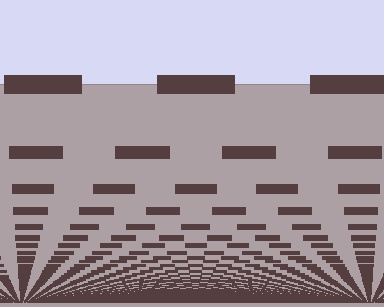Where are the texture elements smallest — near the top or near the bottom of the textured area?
Near the bottom.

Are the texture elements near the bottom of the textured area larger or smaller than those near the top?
Smaller. The gradient is inverted — elements near the bottom are smaller and denser.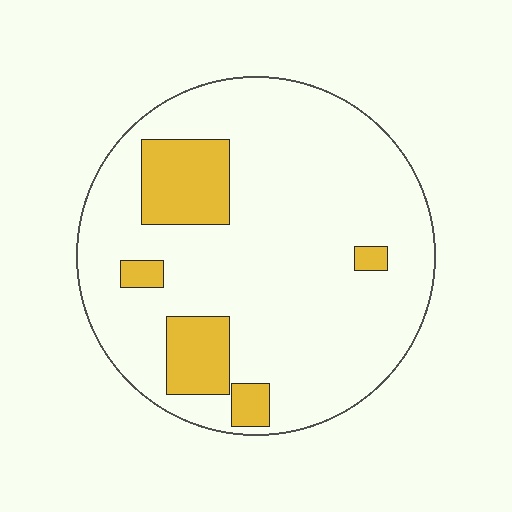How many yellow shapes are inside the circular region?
5.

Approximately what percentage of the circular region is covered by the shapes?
Approximately 15%.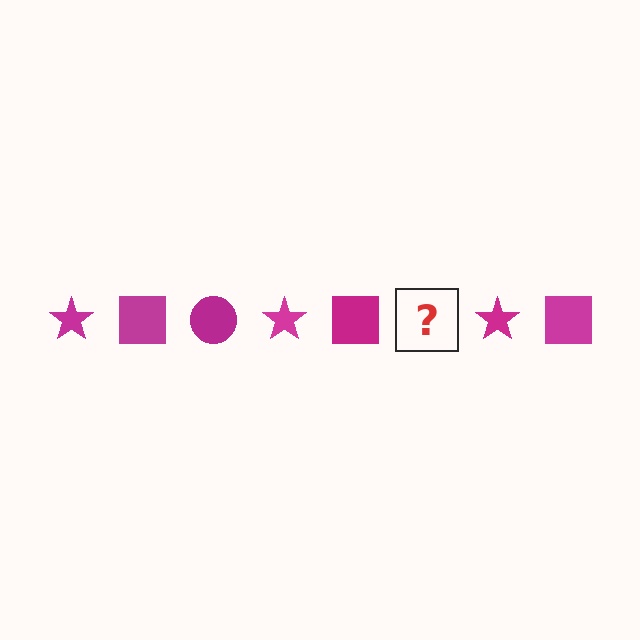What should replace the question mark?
The question mark should be replaced with a magenta circle.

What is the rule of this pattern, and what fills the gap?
The rule is that the pattern cycles through star, square, circle shapes in magenta. The gap should be filled with a magenta circle.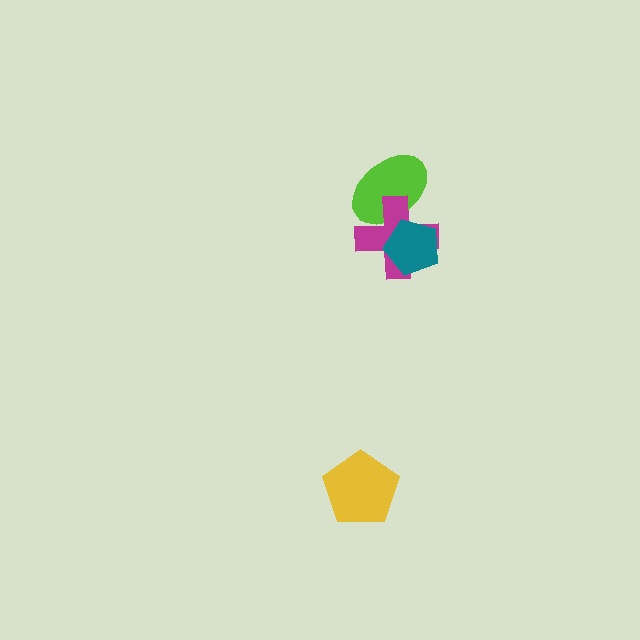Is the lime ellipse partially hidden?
Yes, it is partially covered by another shape.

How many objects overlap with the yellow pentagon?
0 objects overlap with the yellow pentagon.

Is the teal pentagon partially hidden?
No, no other shape covers it.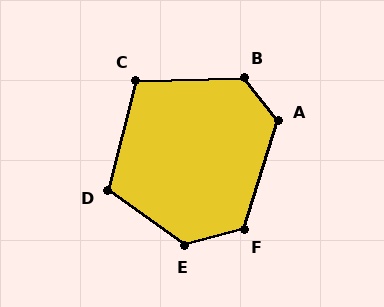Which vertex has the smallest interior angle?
C, at approximately 106 degrees.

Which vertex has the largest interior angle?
E, at approximately 130 degrees.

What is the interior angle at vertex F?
Approximately 122 degrees (obtuse).